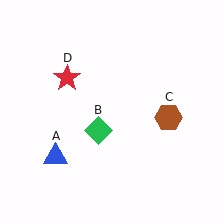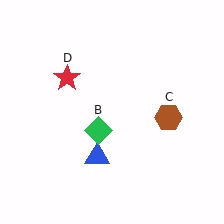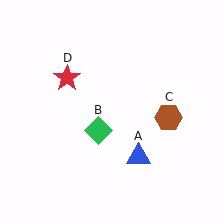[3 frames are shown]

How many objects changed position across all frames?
1 object changed position: blue triangle (object A).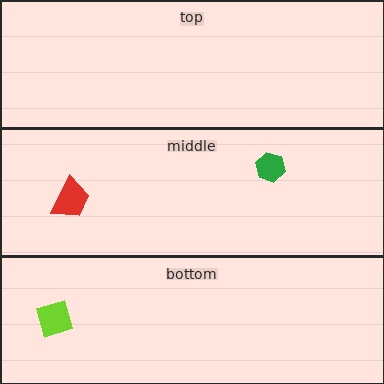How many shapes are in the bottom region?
1.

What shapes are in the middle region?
The red trapezoid, the green hexagon.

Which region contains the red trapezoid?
The middle region.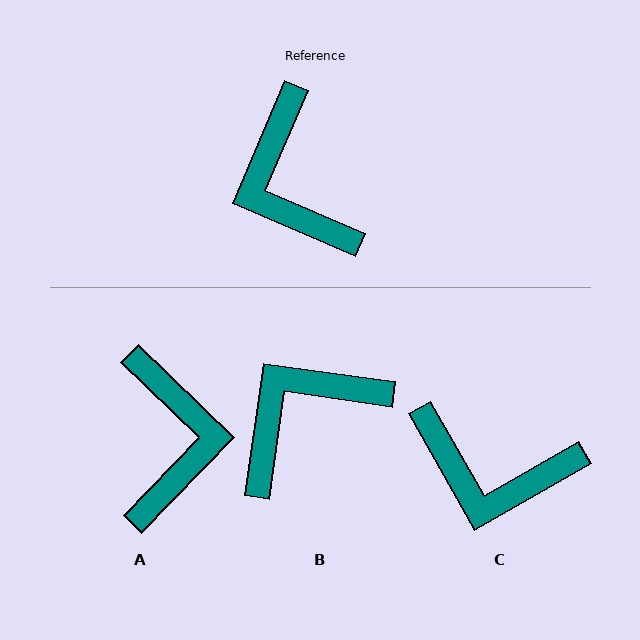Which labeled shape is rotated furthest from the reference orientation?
A, about 159 degrees away.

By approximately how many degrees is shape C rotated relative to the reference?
Approximately 53 degrees counter-clockwise.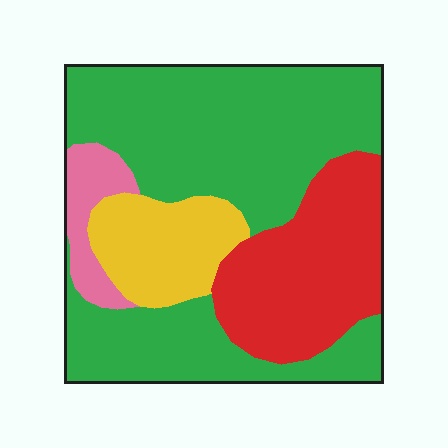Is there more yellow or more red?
Red.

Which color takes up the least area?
Pink, at roughly 5%.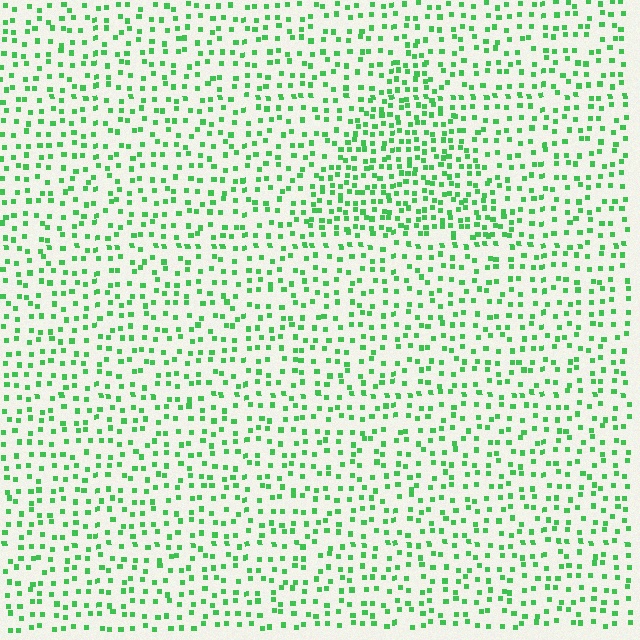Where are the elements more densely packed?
The elements are more densely packed inside the triangle boundary.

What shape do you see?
I see a triangle.